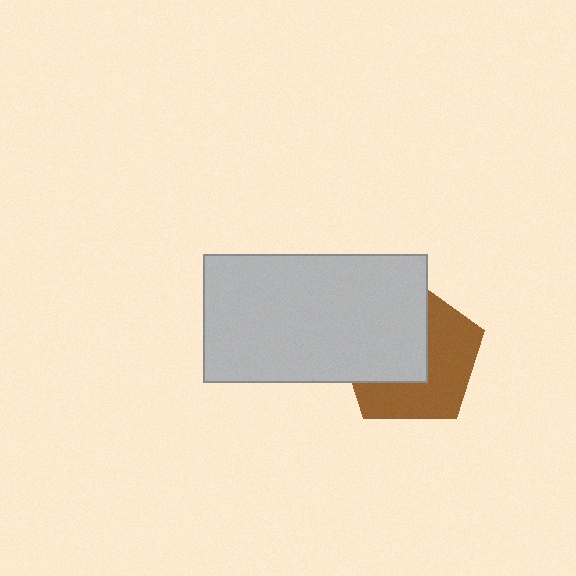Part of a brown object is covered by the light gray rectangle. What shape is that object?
It is a pentagon.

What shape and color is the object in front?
The object in front is a light gray rectangle.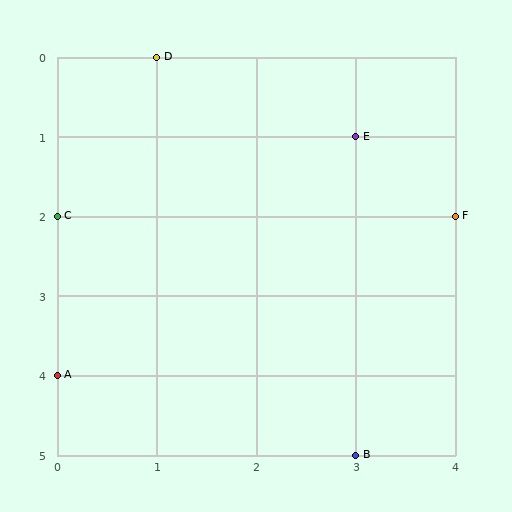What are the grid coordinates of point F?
Point F is at grid coordinates (4, 2).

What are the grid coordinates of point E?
Point E is at grid coordinates (3, 1).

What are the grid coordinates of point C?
Point C is at grid coordinates (0, 2).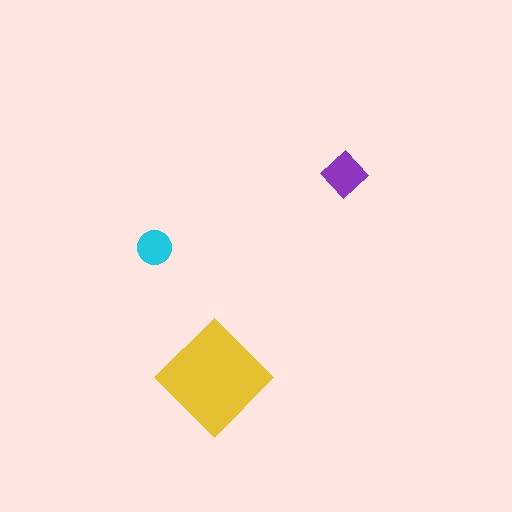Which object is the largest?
The yellow diamond.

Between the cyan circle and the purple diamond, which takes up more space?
The purple diamond.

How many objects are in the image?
There are 3 objects in the image.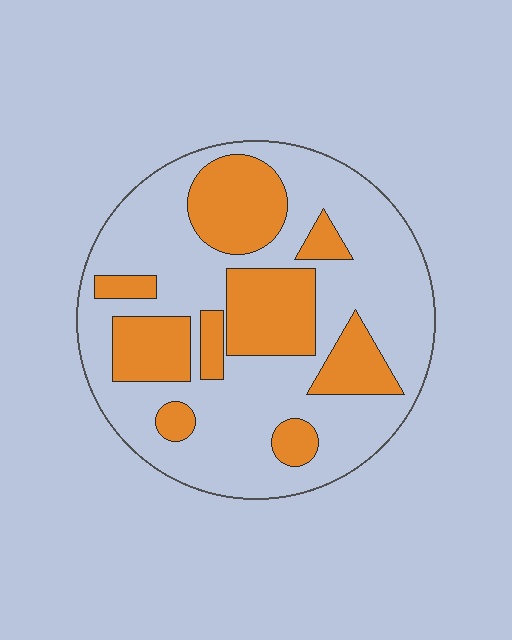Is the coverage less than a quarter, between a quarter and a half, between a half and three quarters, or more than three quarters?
Between a quarter and a half.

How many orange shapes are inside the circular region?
9.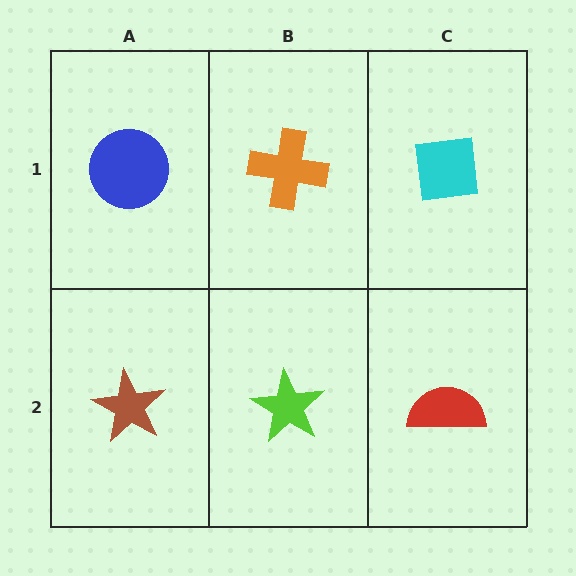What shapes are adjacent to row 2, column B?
An orange cross (row 1, column B), a brown star (row 2, column A), a red semicircle (row 2, column C).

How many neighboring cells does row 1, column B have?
3.